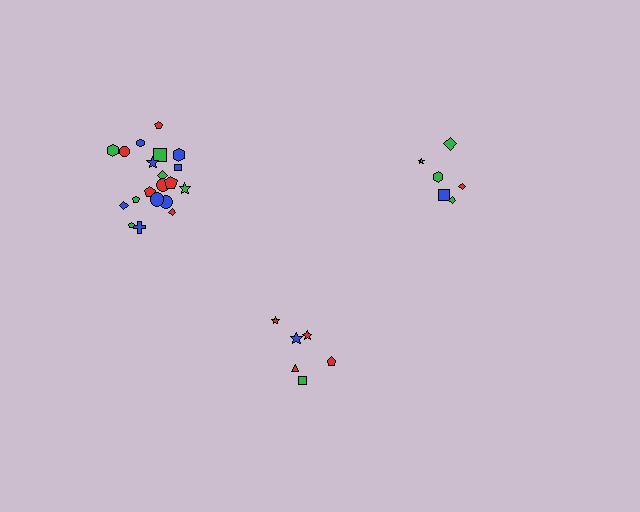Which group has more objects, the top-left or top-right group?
The top-left group.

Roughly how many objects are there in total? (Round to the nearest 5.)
Roughly 35 objects in total.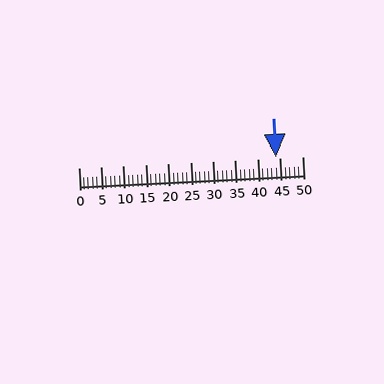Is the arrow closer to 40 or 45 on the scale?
The arrow is closer to 45.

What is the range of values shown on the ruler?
The ruler shows values from 0 to 50.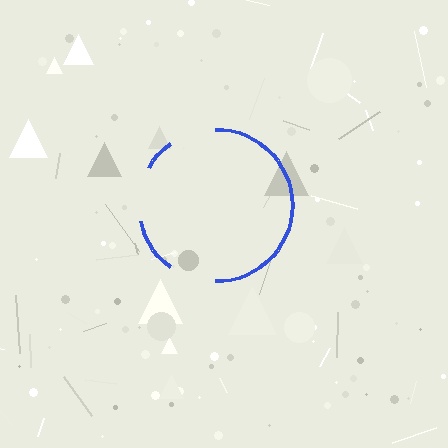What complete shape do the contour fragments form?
The contour fragments form a circle.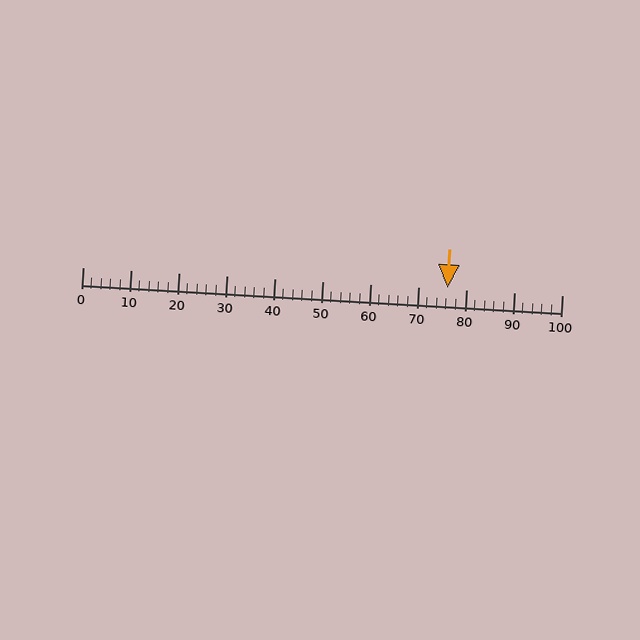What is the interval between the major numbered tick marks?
The major tick marks are spaced 10 units apart.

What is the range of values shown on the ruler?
The ruler shows values from 0 to 100.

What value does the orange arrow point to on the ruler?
The orange arrow points to approximately 76.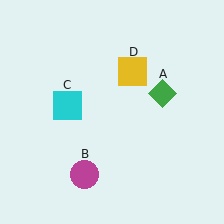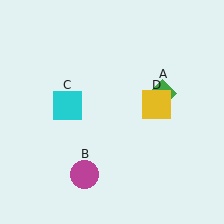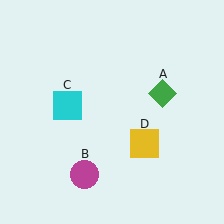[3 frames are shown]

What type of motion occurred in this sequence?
The yellow square (object D) rotated clockwise around the center of the scene.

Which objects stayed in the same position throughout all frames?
Green diamond (object A) and magenta circle (object B) and cyan square (object C) remained stationary.